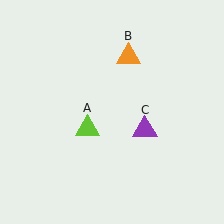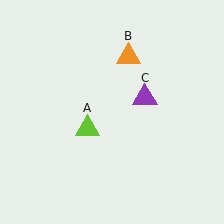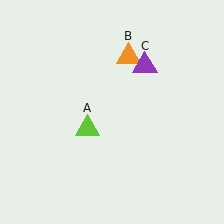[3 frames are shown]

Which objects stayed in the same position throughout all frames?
Lime triangle (object A) and orange triangle (object B) remained stationary.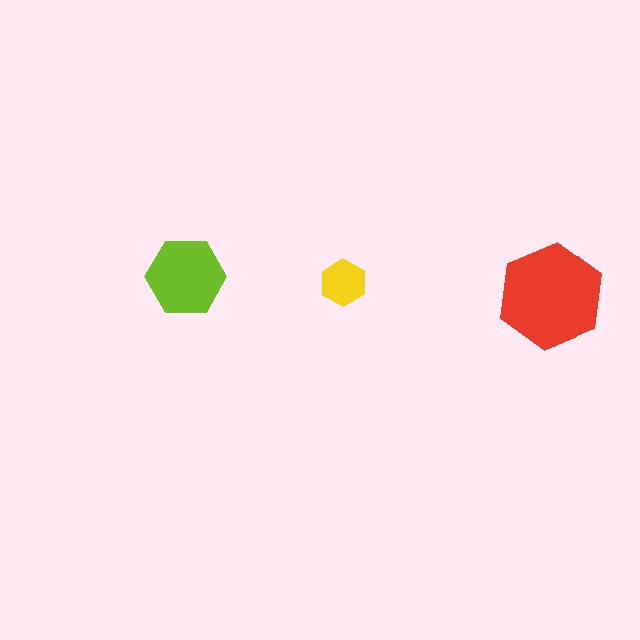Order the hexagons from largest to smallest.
the red one, the lime one, the yellow one.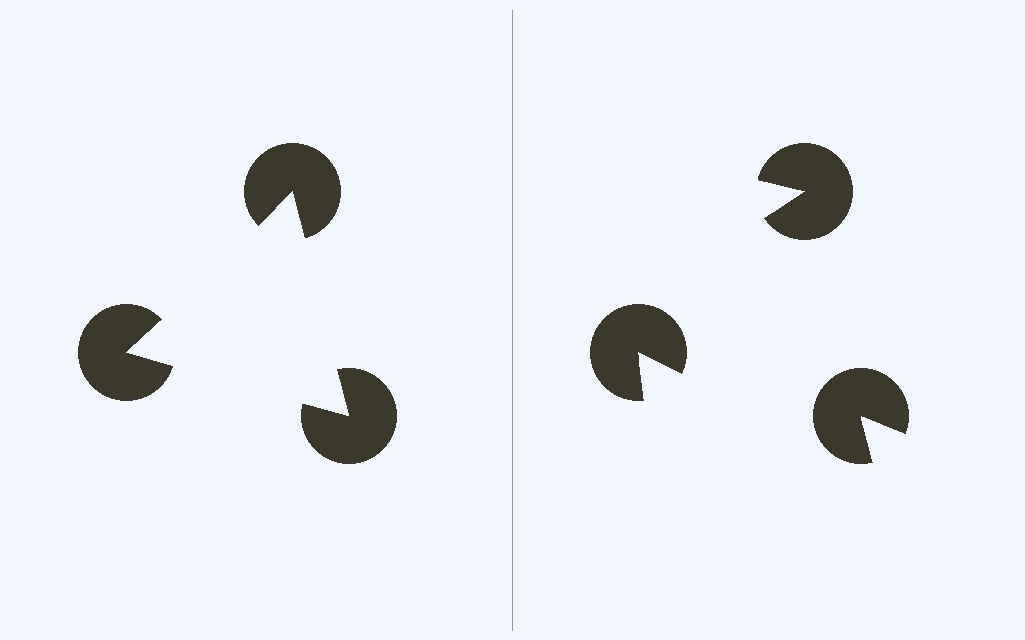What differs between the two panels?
The pac-man discs are positioned identically on both sides; only the wedge orientations differ. On the left they align to a triangle; on the right they are misaligned.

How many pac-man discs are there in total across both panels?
6 — 3 on each side.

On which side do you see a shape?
An illusory triangle appears on the left side. On the right side the wedge cuts are rotated, so no coherent shape forms.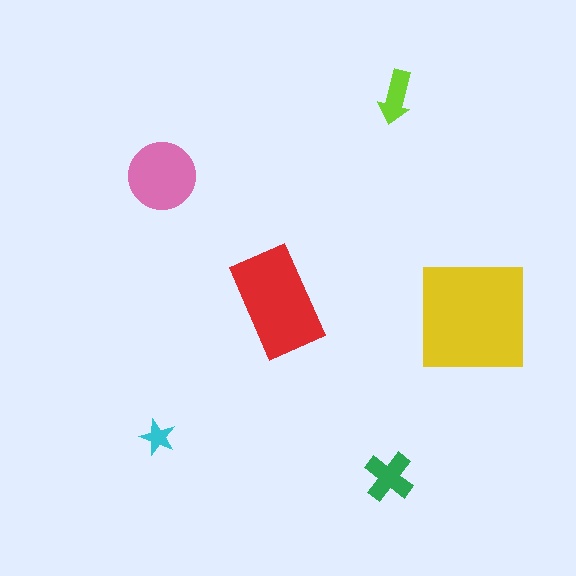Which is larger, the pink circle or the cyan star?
The pink circle.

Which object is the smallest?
The cyan star.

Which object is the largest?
The yellow square.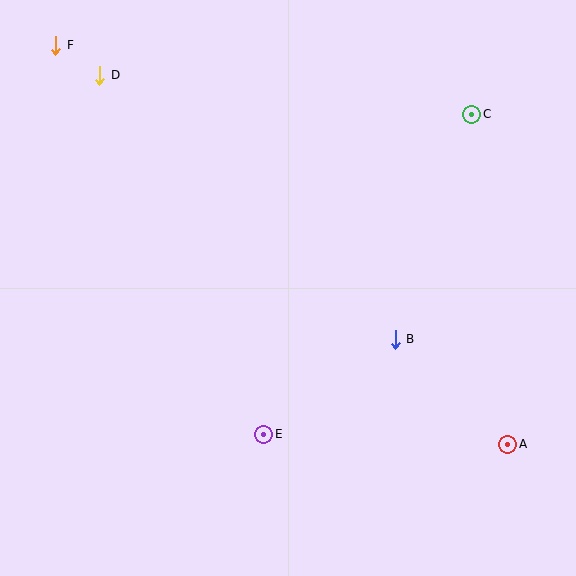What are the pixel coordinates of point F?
Point F is at (56, 45).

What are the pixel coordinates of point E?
Point E is at (264, 434).